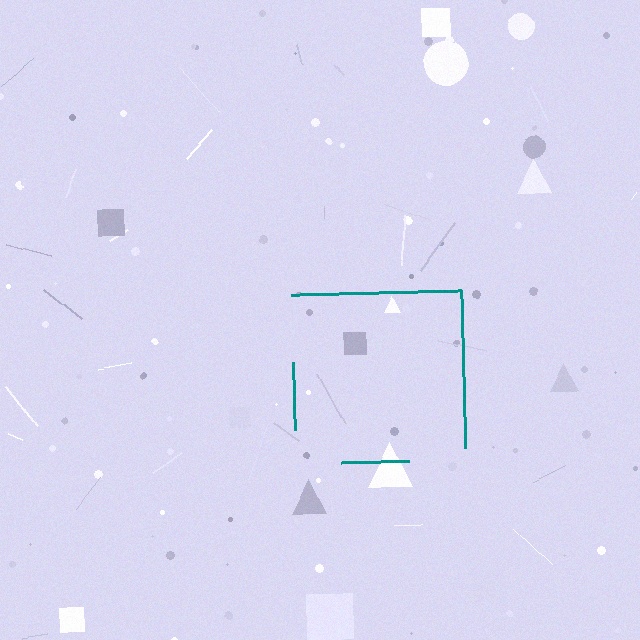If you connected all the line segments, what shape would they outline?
They would outline a square.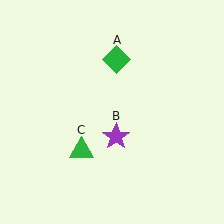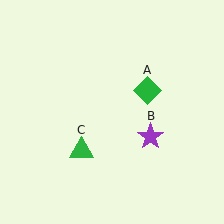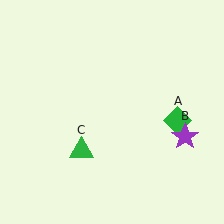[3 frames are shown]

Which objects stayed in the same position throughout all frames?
Green triangle (object C) remained stationary.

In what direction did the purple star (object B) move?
The purple star (object B) moved right.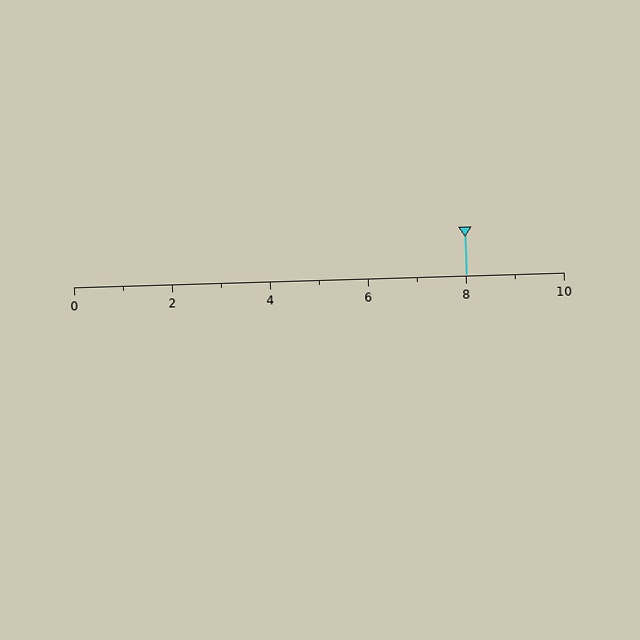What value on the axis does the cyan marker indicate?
The marker indicates approximately 8.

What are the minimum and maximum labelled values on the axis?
The axis runs from 0 to 10.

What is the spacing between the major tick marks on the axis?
The major ticks are spaced 2 apart.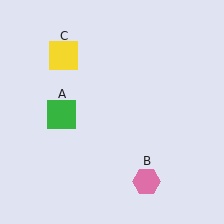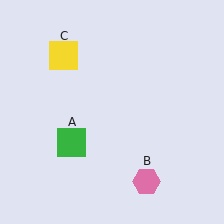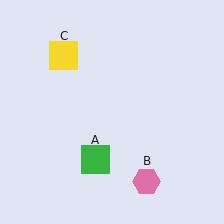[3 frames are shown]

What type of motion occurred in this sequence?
The green square (object A) rotated counterclockwise around the center of the scene.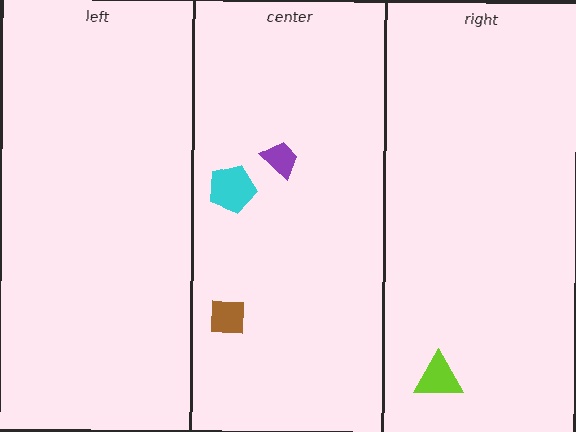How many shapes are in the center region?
3.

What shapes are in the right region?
The lime triangle.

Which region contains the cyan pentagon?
The center region.